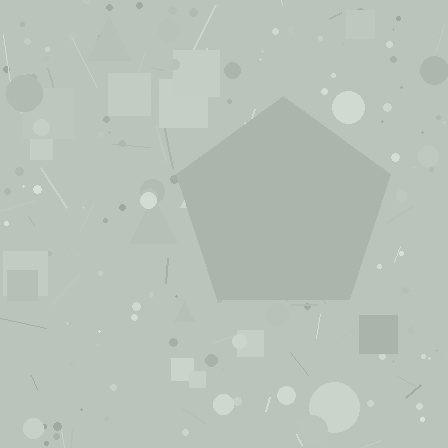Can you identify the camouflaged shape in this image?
The camouflaged shape is a pentagon.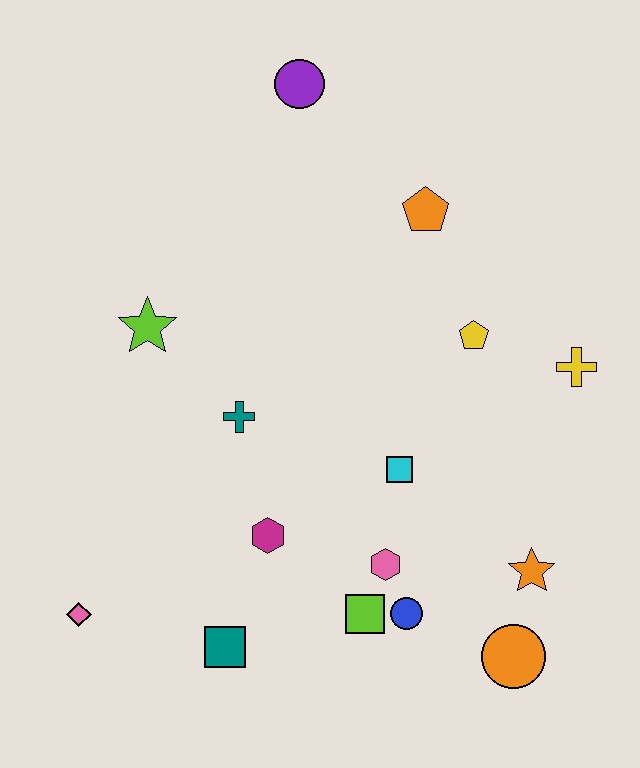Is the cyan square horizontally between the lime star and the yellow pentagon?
Yes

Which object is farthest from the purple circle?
The orange circle is farthest from the purple circle.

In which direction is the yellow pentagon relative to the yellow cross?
The yellow pentagon is to the left of the yellow cross.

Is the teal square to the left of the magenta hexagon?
Yes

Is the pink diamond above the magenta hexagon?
No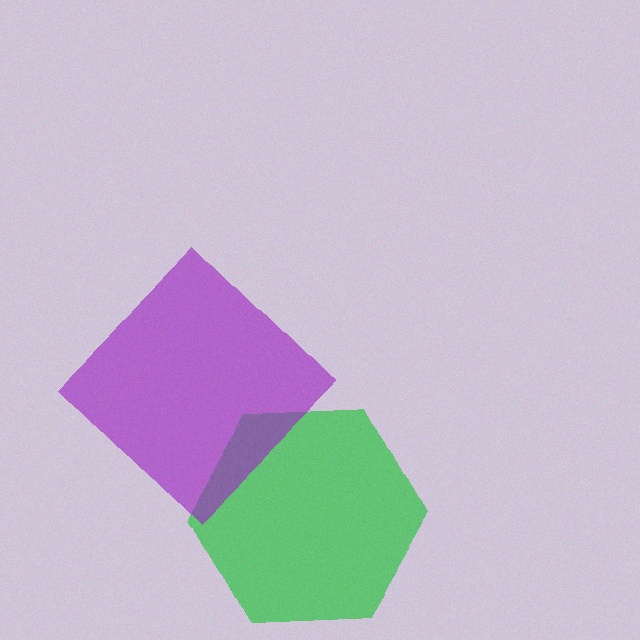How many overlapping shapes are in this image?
There are 2 overlapping shapes in the image.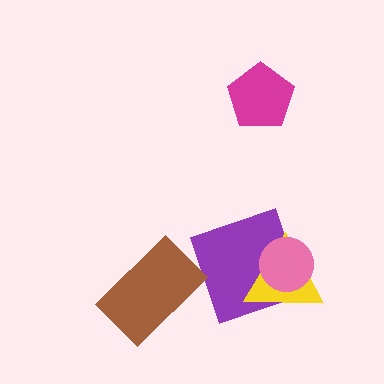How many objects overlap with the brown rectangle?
0 objects overlap with the brown rectangle.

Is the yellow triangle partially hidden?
Yes, it is partially covered by another shape.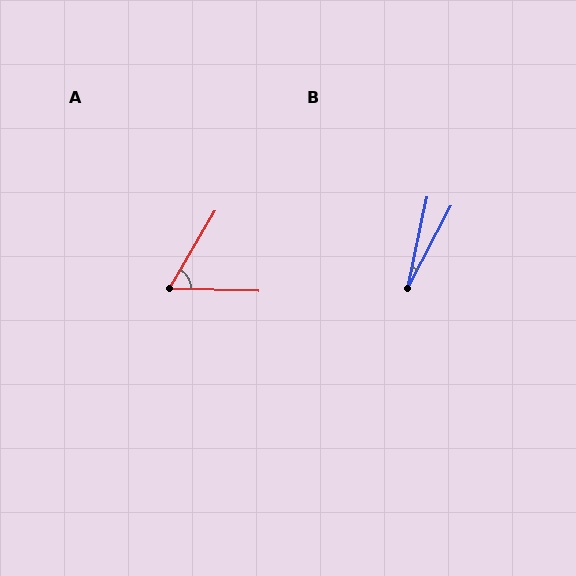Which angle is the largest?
A, at approximately 62 degrees.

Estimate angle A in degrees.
Approximately 62 degrees.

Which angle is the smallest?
B, at approximately 16 degrees.